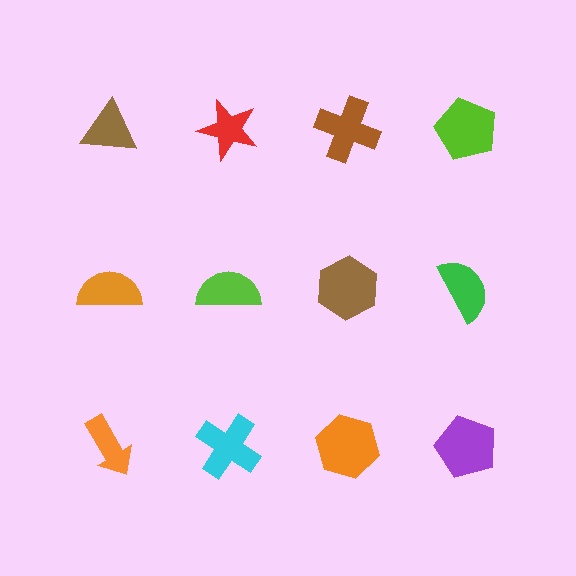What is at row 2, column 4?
A green semicircle.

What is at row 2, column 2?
A lime semicircle.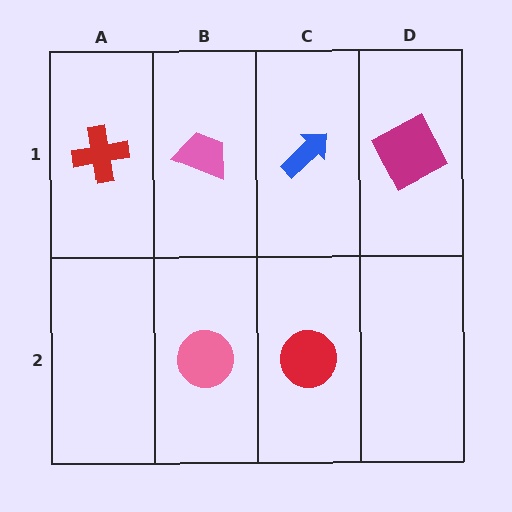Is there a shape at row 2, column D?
No, that cell is empty.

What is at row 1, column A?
A red cross.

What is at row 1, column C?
A blue arrow.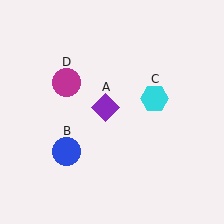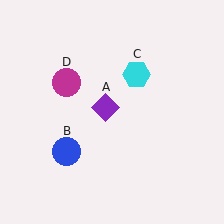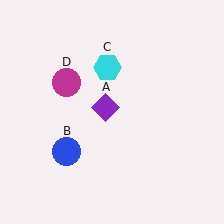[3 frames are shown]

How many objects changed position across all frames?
1 object changed position: cyan hexagon (object C).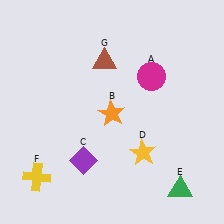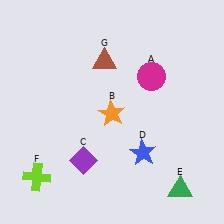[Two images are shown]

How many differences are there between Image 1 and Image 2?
There are 2 differences between the two images.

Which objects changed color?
D changed from yellow to blue. F changed from yellow to lime.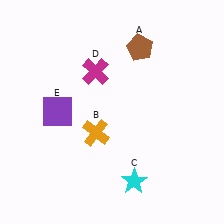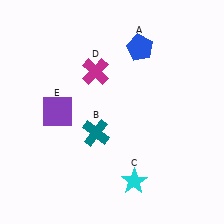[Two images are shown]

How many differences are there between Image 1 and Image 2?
There are 2 differences between the two images.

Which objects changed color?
A changed from brown to blue. B changed from orange to teal.